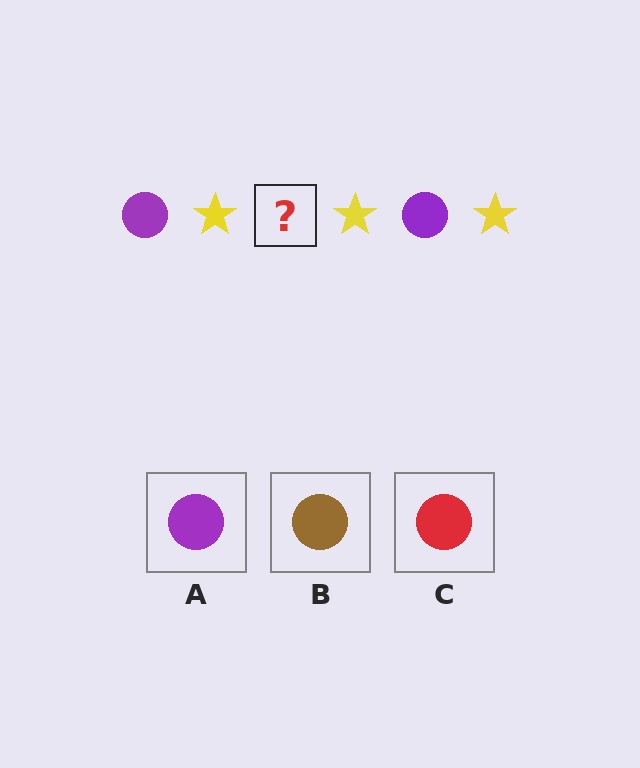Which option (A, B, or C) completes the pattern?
A.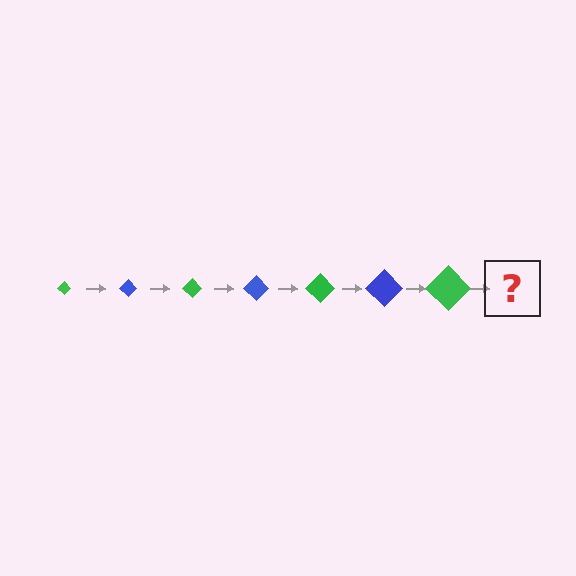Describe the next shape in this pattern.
It should be a blue diamond, larger than the previous one.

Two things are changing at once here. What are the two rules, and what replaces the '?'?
The two rules are that the diamond grows larger each step and the color cycles through green and blue. The '?' should be a blue diamond, larger than the previous one.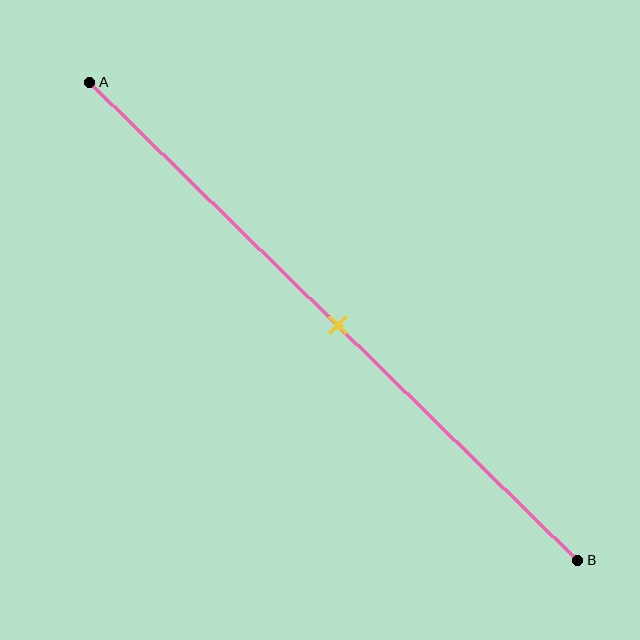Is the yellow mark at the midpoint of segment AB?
Yes, the mark is approximately at the midpoint.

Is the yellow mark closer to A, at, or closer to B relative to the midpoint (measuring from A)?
The yellow mark is approximately at the midpoint of segment AB.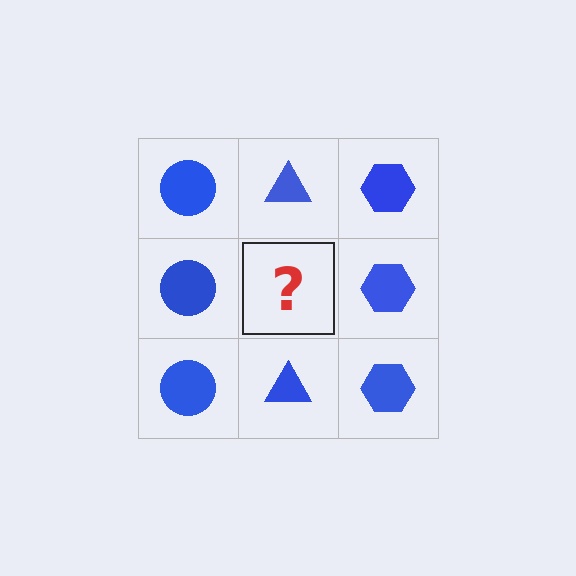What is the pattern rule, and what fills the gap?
The rule is that each column has a consistent shape. The gap should be filled with a blue triangle.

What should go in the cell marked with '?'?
The missing cell should contain a blue triangle.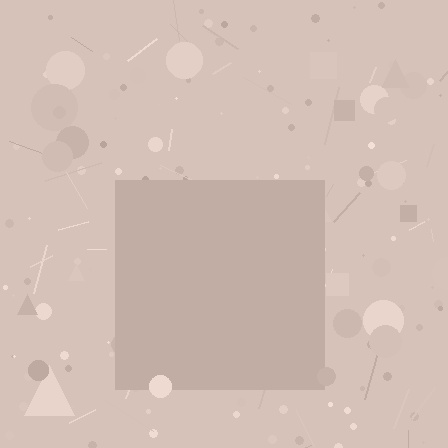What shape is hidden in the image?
A square is hidden in the image.